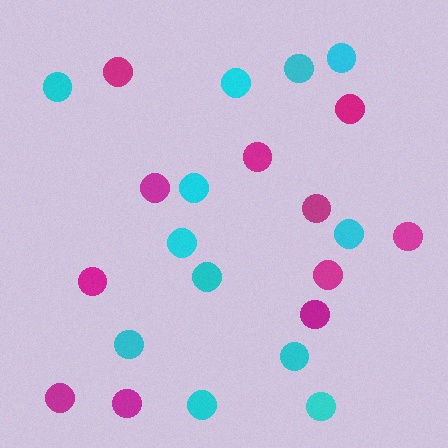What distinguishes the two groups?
There are 2 groups: one group of magenta circles (11) and one group of cyan circles (12).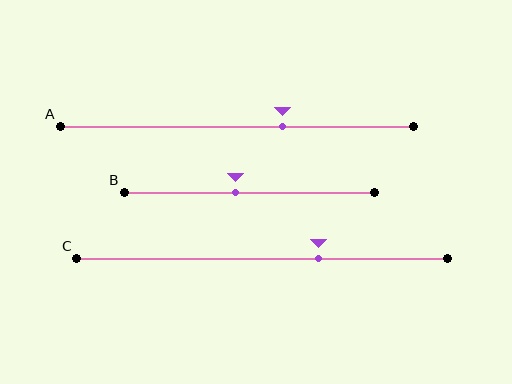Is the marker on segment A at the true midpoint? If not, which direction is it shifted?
No, the marker on segment A is shifted to the right by about 13% of the segment length.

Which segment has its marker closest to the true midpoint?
Segment B has its marker closest to the true midpoint.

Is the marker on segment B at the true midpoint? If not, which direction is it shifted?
No, the marker on segment B is shifted to the left by about 5% of the segment length.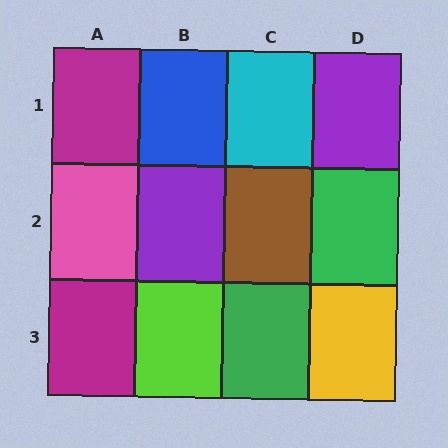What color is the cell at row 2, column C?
Brown.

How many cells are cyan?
1 cell is cyan.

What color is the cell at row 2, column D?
Green.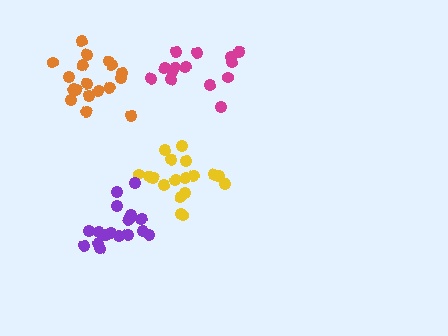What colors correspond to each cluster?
The clusters are colored: magenta, yellow, orange, purple.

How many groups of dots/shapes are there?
There are 4 groups.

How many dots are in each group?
Group 1: 14 dots, Group 2: 18 dots, Group 3: 18 dots, Group 4: 18 dots (68 total).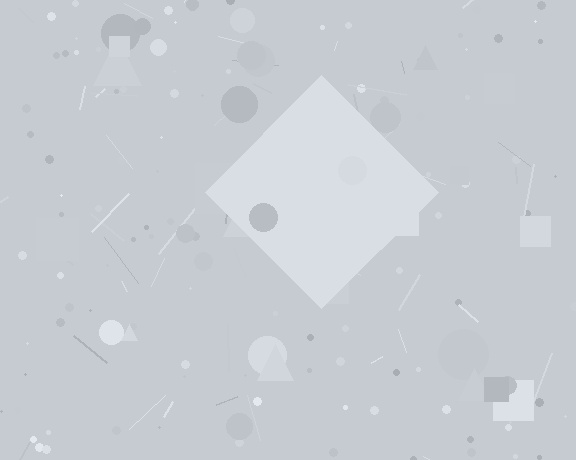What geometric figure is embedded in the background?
A diamond is embedded in the background.